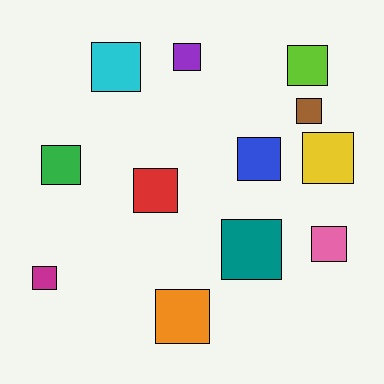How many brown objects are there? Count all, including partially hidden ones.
There is 1 brown object.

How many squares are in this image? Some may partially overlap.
There are 12 squares.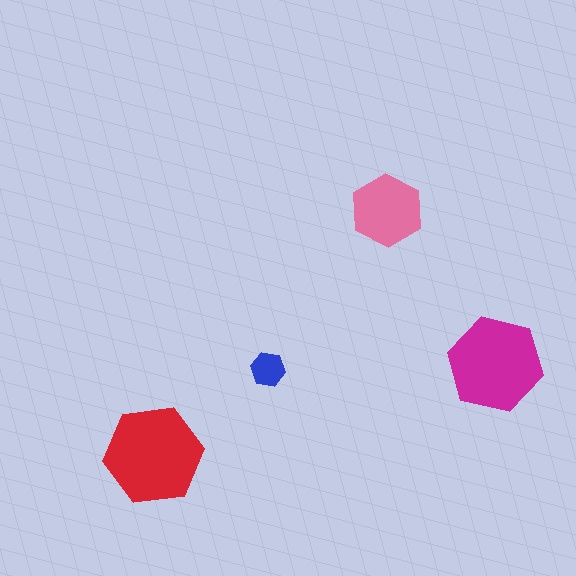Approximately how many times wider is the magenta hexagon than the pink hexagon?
About 1.5 times wider.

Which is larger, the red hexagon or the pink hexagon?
The red one.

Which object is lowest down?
The red hexagon is bottommost.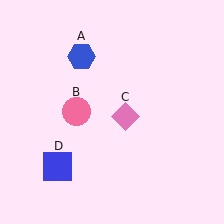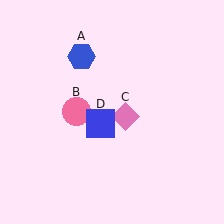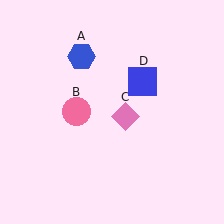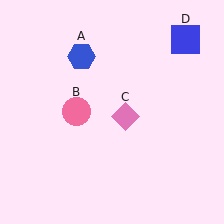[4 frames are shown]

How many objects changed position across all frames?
1 object changed position: blue square (object D).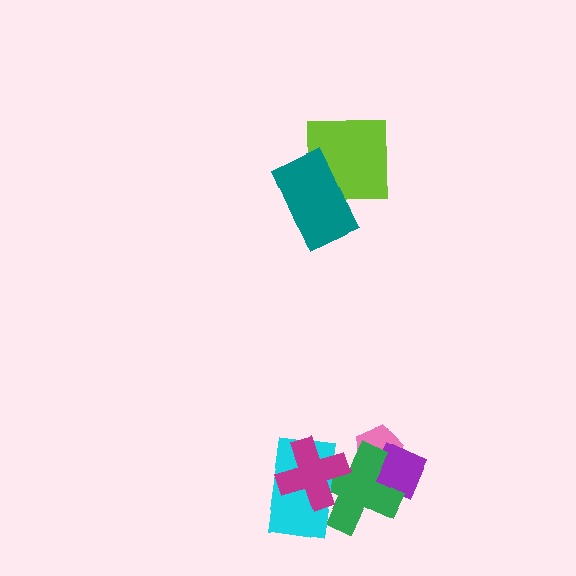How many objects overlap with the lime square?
1 object overlaps with the lime square.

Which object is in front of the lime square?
The teal rectangle is in front of the lime square.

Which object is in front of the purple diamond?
The green cross is in front of the purple diamond.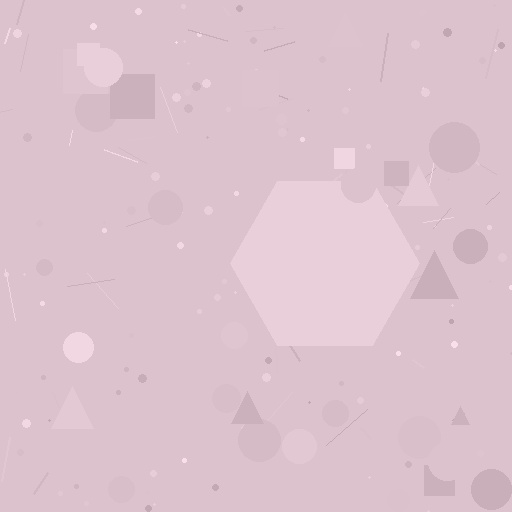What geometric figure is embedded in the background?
A hexagon is embedded in the background.